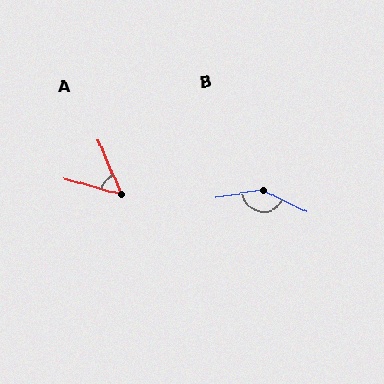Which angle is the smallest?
A, at approximately 52 degrees.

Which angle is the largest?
B, at approximately 144 degrees.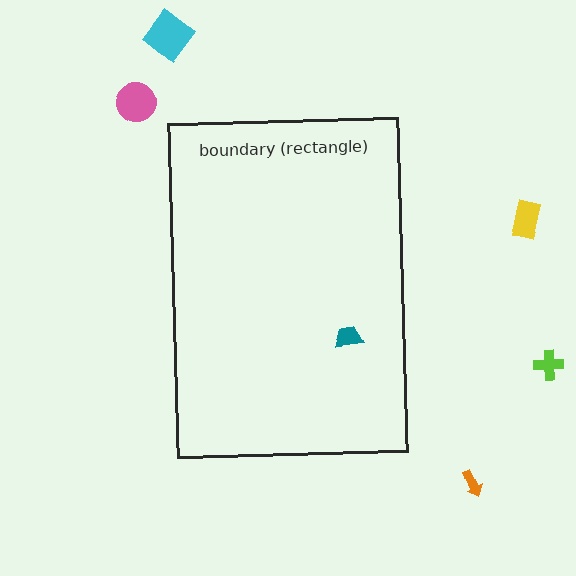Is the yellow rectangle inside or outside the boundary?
Outside.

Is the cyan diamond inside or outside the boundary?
Outside.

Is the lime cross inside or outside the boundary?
Outside.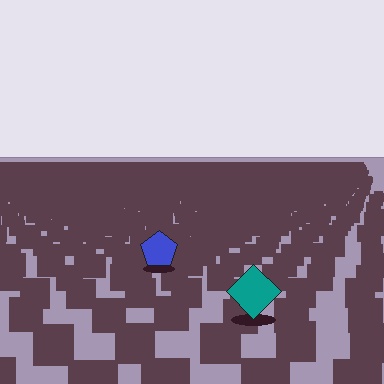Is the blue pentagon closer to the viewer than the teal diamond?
No. The teal diamond is closer — you can tell from the texture gradient: the ground texture is coarser near it.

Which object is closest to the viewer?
The teal diamond is closest. The texture marks near it are larger and more spread out.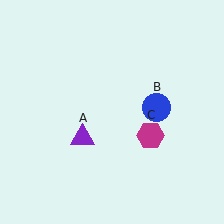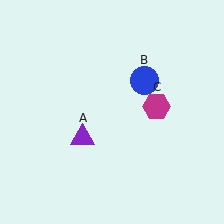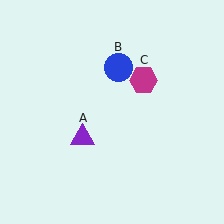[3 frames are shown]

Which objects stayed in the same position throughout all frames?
Purple triangle (object A) remained stationary.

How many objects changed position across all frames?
2 objects changed position: blue circle (object B), magenta hexagon (object C).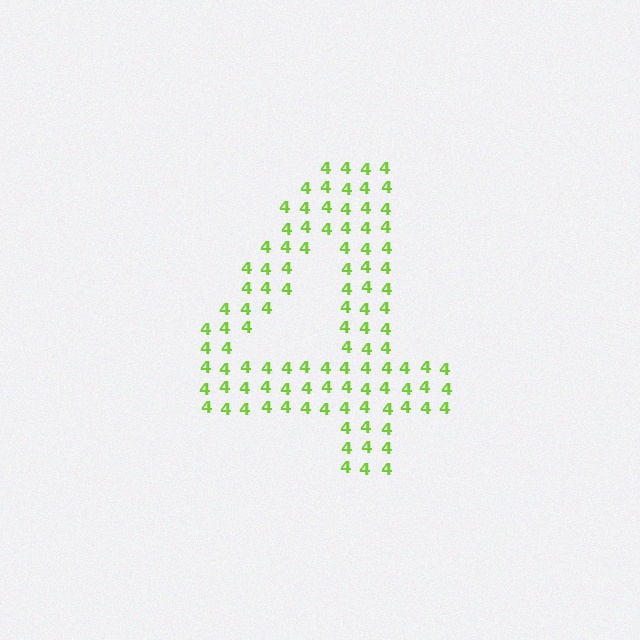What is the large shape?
The large shape is the digit 4.